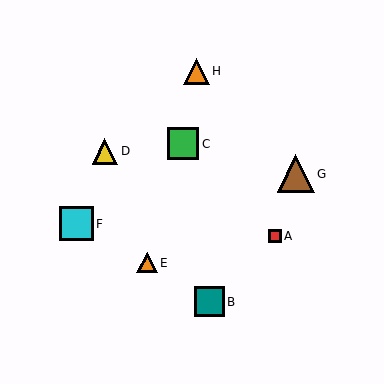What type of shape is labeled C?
Shape C is a green square.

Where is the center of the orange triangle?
The center of the orange triangle is at (196, 71).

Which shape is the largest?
The brown triangle (labeled G) is the largest.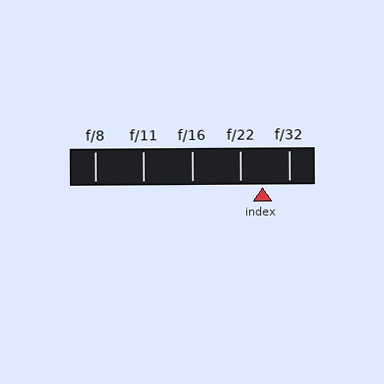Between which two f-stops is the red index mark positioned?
The index mark is between f/22 and f/32.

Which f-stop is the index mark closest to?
The index mark is closest to f/22.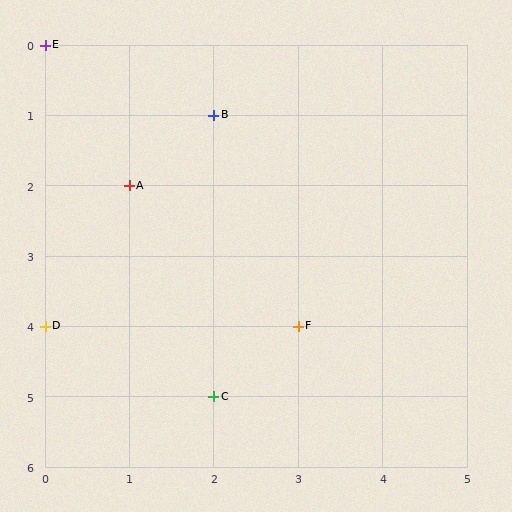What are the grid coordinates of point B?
Point B is at grid coordinates (2, 1).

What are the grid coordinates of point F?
Point F is at grid coordinates (3, 4).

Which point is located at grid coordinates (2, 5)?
Point C is at (2, 5).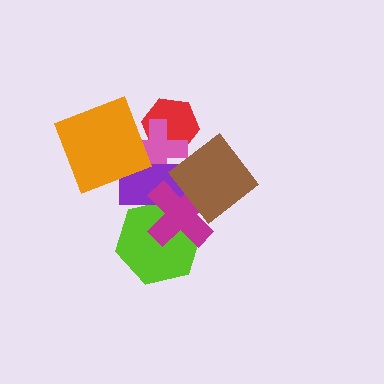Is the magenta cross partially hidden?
Yes, it is partially covered by another shape.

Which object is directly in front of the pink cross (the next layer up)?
The purple rectangle is directly in front of the pink cross.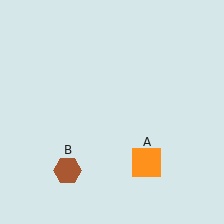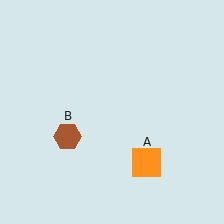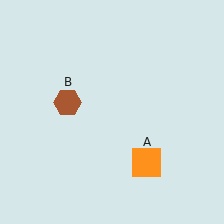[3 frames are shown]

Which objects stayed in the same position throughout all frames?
Orange square (object A) remained stationary.